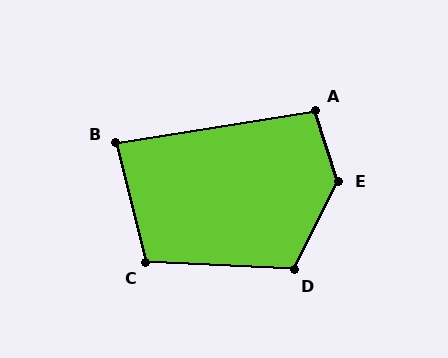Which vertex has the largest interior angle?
E, at approximately 135 degrees.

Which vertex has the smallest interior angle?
B, at approximately 85 degrees.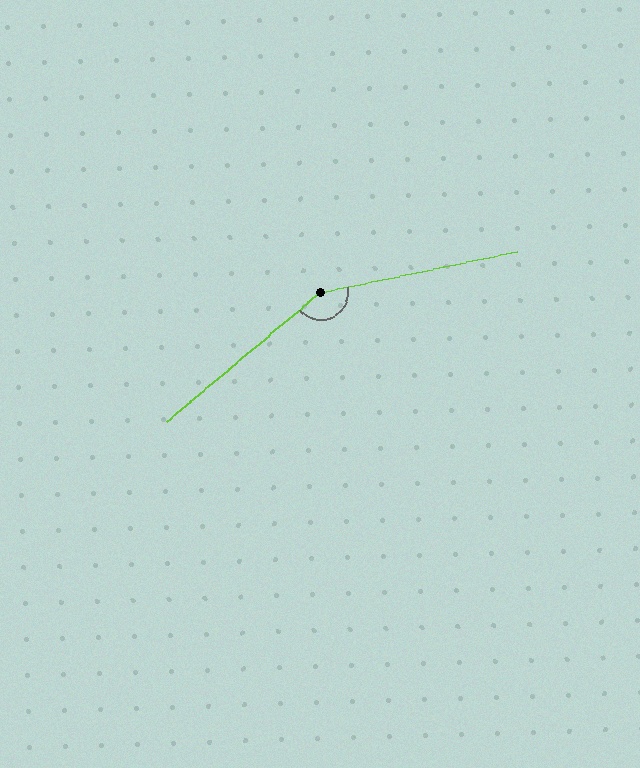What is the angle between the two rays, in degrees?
Approximately 152 degrees.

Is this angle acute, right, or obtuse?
It is obtuse.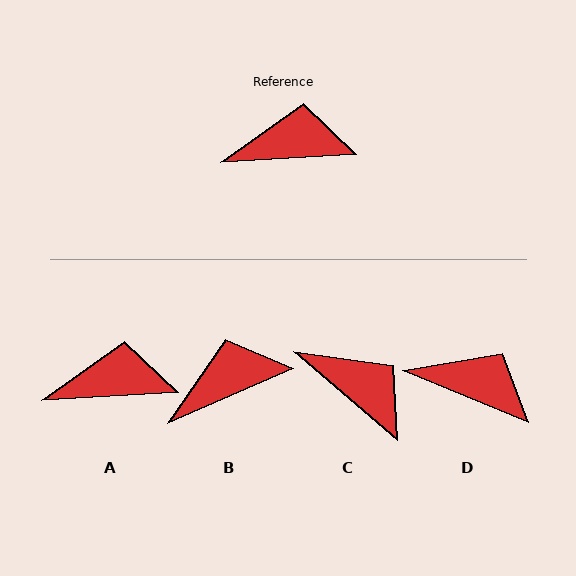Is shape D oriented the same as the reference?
No, it is off by about 26 degrees.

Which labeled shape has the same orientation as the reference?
A.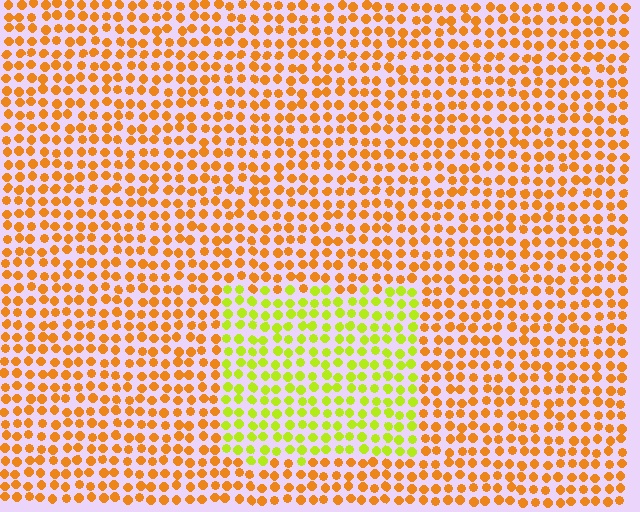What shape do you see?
I see a rectangle.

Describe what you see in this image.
The image is filled with small orange elements in a uniform arrangement. A rectangle-shaped region is visible where the elements are tinted to a slightly different hue, forming a subtle color boundary.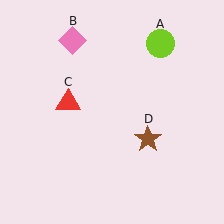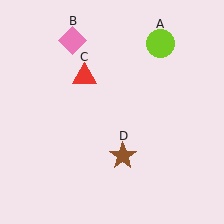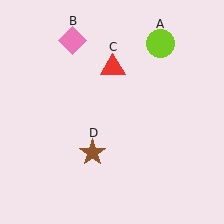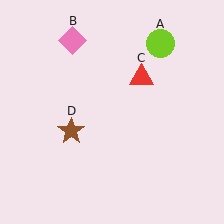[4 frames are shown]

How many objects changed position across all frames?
2 objects changed position: red triangle (object C), brown star (object D).